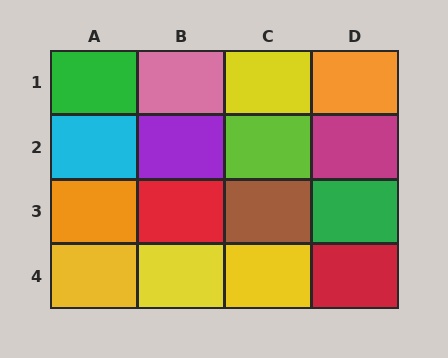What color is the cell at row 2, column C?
Lime.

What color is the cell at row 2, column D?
Magenta.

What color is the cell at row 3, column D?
Green.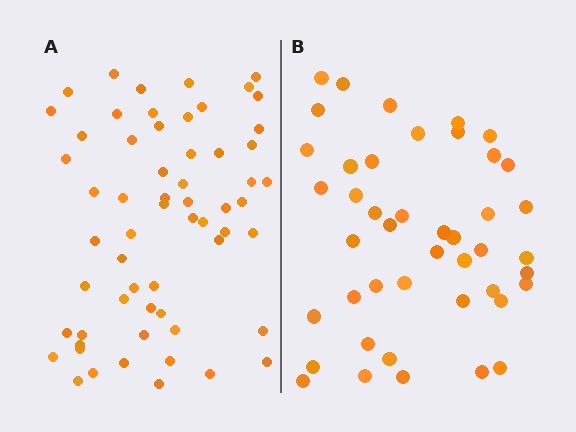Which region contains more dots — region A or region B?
Region A (the left region) has more dots.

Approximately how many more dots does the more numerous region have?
Region A has approximately 15 more dots than region B.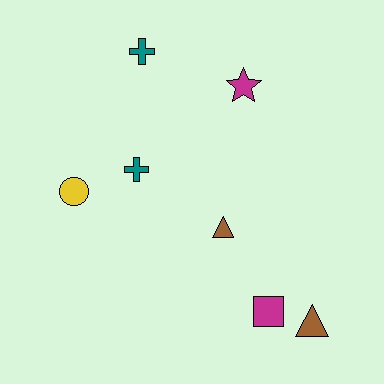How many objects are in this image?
There are 7 objects.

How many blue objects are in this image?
There are no blue objects.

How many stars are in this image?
There is 1 star.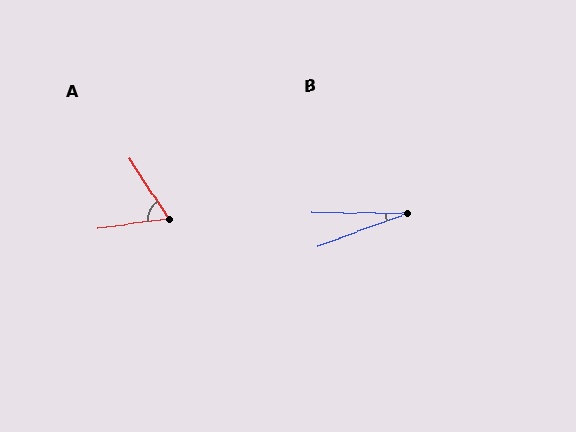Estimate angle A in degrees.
Approximately 65 degrees.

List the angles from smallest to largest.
B (21°), A (65°).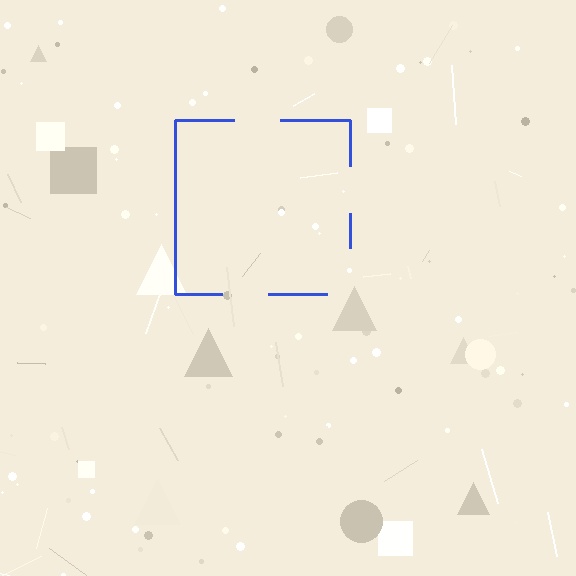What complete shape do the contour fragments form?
The contour fragments form a square.